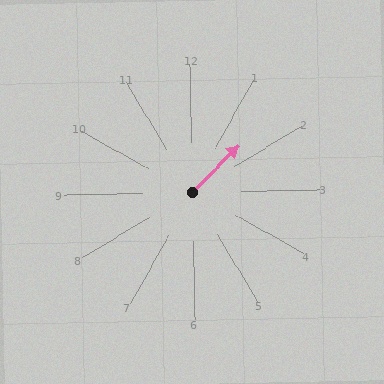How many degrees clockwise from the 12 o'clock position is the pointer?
Approximately 46 degrees.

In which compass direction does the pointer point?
Northeast.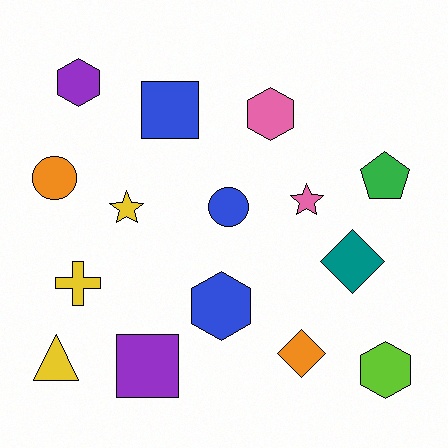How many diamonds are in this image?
There are 2 diamonds.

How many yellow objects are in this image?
There are 3 yellow objects.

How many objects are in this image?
There are 15 objects.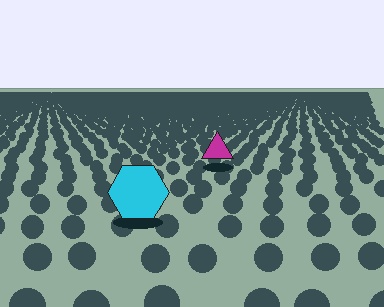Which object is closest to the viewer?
The cyan hexagon is closest. The texture marks near it are larger and more spread out.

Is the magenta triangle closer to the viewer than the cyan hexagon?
No. The cyan hexagon is closer — you can tell from the texture gradient: the ground texture is coarser near it.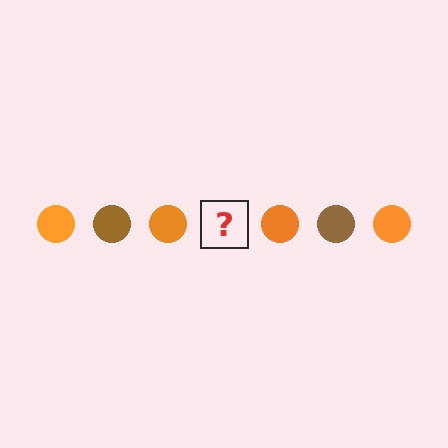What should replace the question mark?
The question mark should be replaced with a brown circle.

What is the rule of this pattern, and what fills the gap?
The rule is that the pattern cycles through orange, brown circles. The gap should be filled with a brown circle.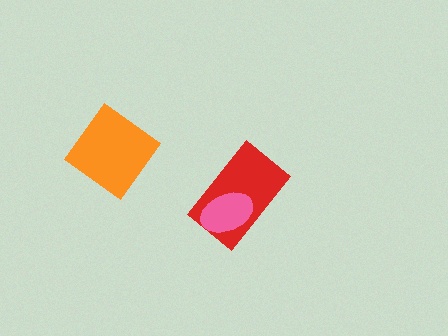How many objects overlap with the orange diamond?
0 objects overlap with the orange diamond.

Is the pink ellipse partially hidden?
No, no other shape covers it.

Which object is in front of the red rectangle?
The pink ellipse is in front of the red rectangle.